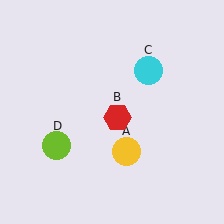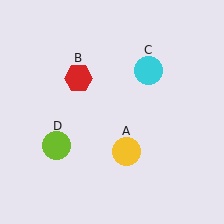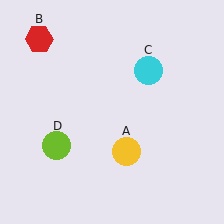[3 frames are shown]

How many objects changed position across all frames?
1 object changed position: red hexagon (object B).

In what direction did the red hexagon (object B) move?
The red hexagon (object B) moved up and to the left.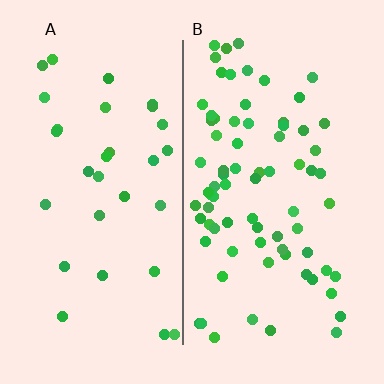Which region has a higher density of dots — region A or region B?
B (the right).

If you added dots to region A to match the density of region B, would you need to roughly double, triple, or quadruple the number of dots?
Approximately double.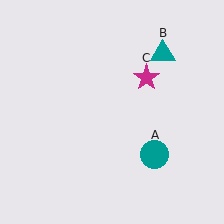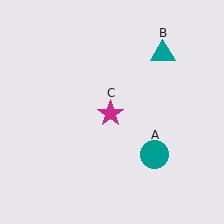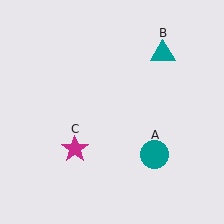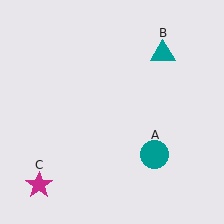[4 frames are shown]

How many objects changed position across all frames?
1 object changed position: magenta star (object C).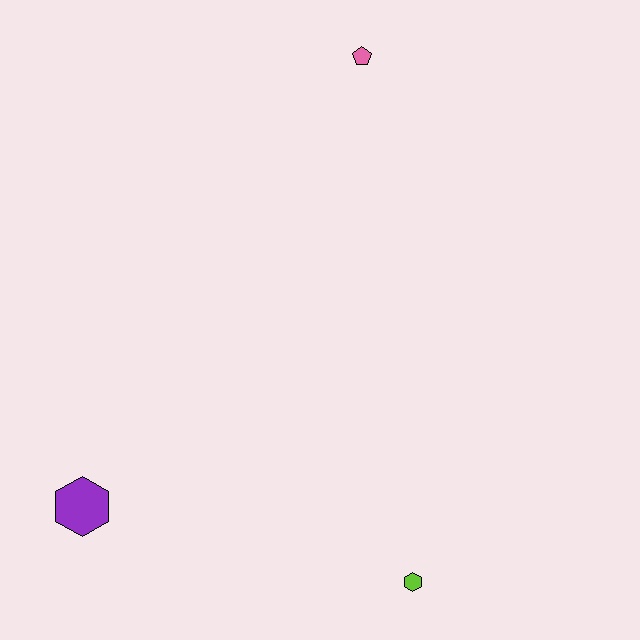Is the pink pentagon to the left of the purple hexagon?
No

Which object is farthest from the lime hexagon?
The pink pentagon is farthest from the lime hexagon.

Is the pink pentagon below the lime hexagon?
No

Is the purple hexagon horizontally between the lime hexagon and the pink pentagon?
No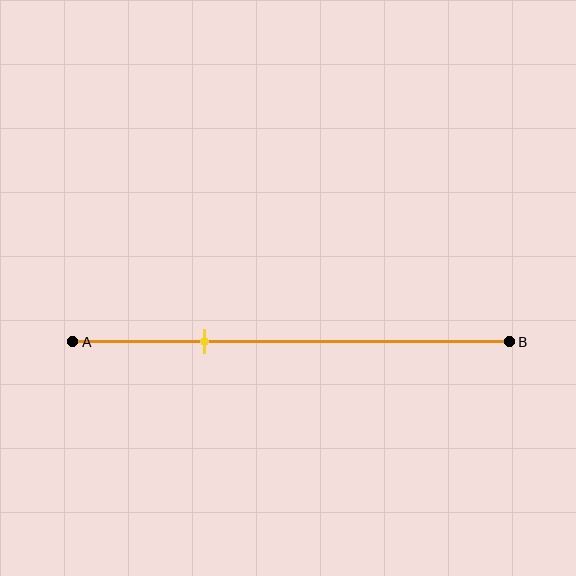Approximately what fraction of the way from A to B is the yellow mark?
The yellow mark is approximately 30% of the way from A to B.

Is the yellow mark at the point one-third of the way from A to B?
No, the mark is at about 30% from A, not at the 33% one-third point.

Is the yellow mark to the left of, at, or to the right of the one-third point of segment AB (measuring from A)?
The yellow mark is to the left of the one-third point of segment AB.